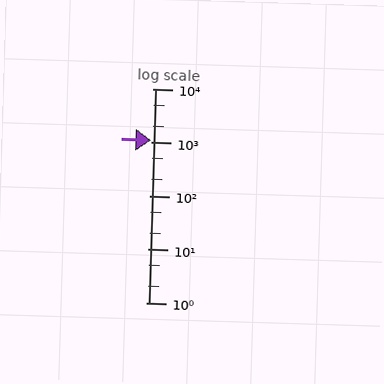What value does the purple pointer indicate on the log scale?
The pointer indicates approximately 1100.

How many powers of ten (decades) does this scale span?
The scale spans 4 decades, from 1 to 10000.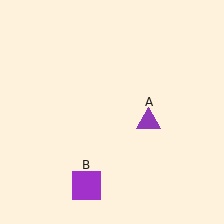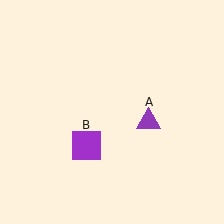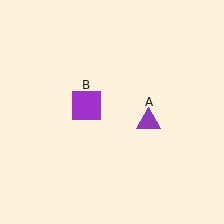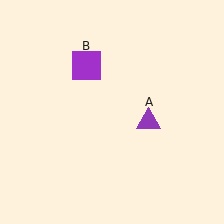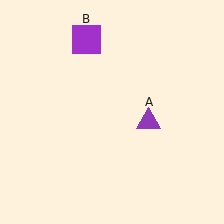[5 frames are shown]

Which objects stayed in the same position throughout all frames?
Purple triangle (object A) remained stationary.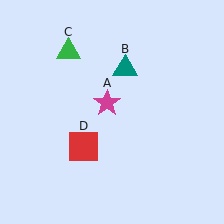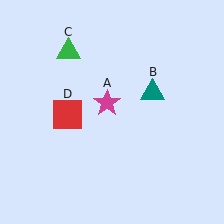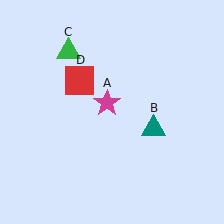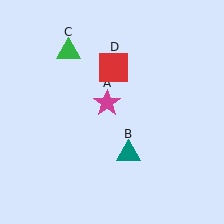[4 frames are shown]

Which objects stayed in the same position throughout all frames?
Magenta star (object A) and green triangle (object C) remained stationary.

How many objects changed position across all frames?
2 objects changed position: teal triangle (object B), red square (object D).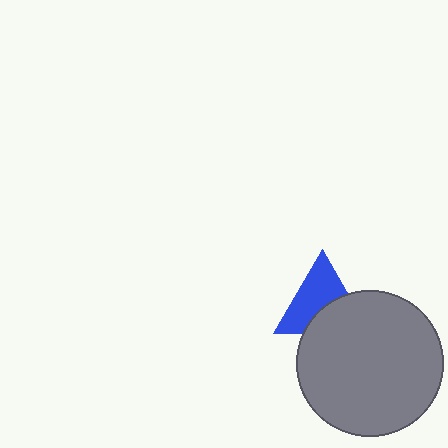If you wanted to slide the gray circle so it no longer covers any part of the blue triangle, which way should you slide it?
Slide it down — that is the most direct way to separate the two shapes.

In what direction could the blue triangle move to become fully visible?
The blue triangle could move up. That would shift it out from behind the gray circle entirely.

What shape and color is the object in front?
The object in front is a gray circle.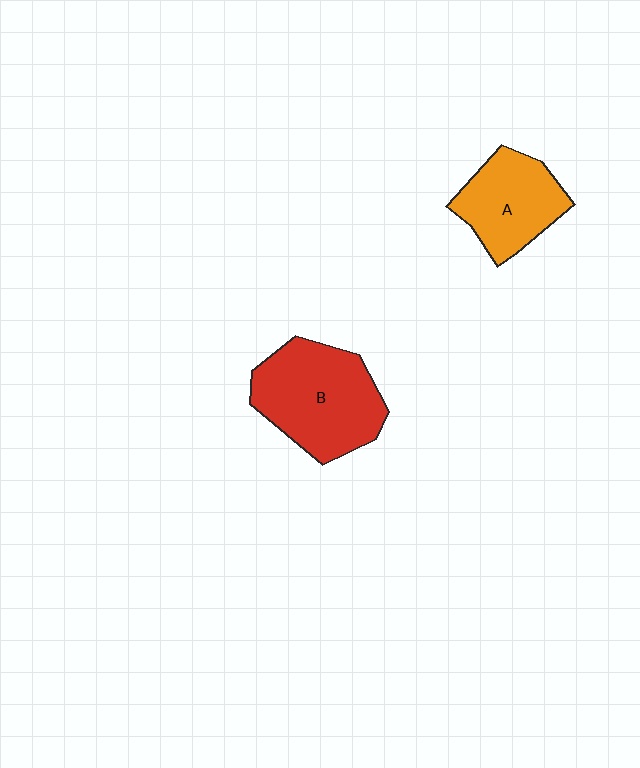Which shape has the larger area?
Shape B (red).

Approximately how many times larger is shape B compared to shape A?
Approximately 1.4 times.